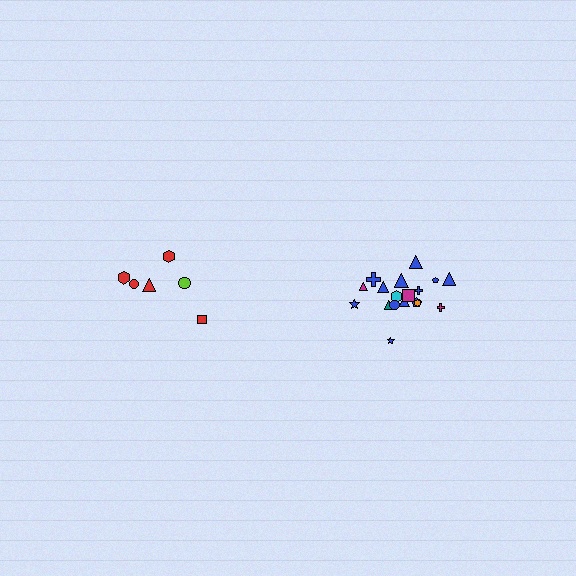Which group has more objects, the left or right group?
The right group.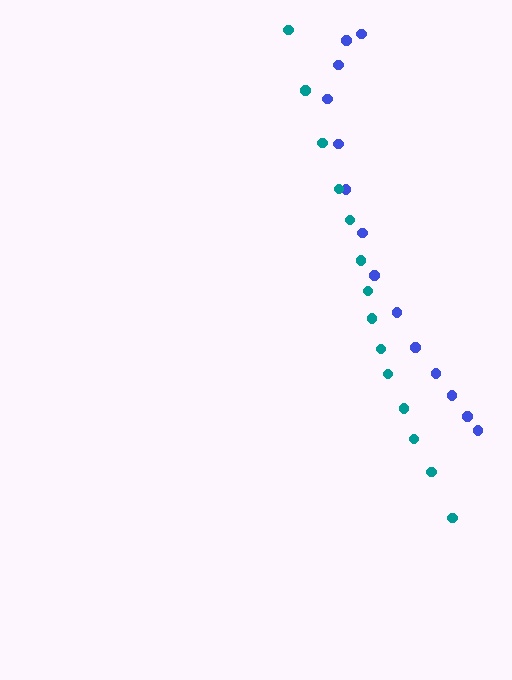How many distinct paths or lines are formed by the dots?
There are 2 distinct paths.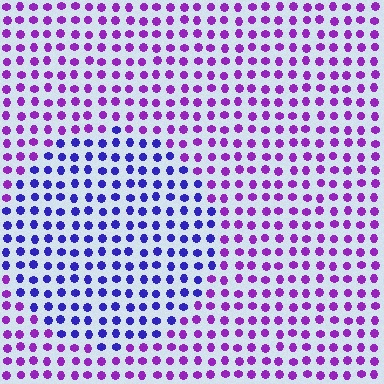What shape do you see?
I see a circle.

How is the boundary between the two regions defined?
The boundary is defined purely by a slight shift in hue (about 41 degrees). Spacing, size, and orientation are identical on both sides.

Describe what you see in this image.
The image is filled with small purple elements in a uniform arrangement. A circle-shaped region is visible where the elements are tinted to a slightly different hue, forming a subtle color boundary.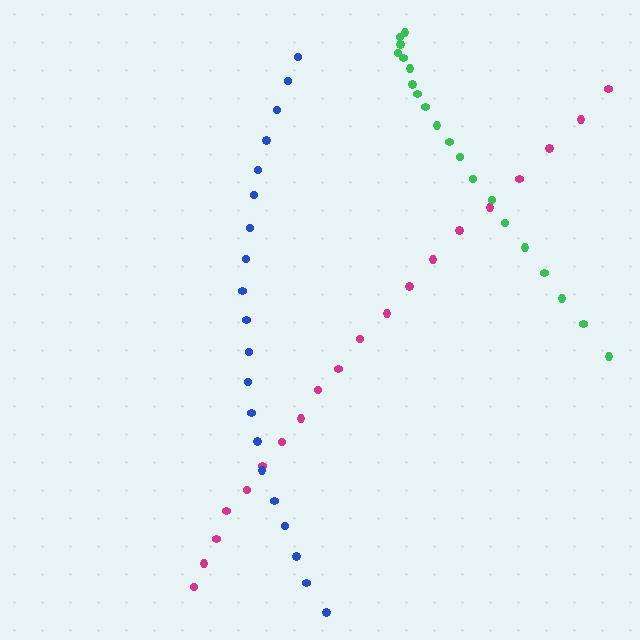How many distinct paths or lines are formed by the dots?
There are 3 distinct paths.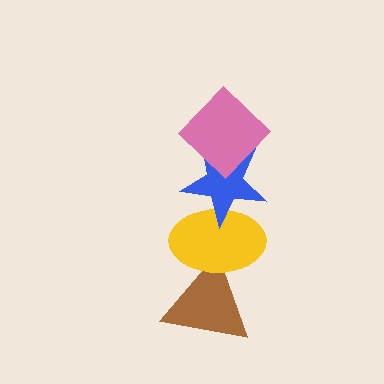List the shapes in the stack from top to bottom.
From top to bottom: the pink diamond, the blue star, the yellow ellipse, the brown triangle.